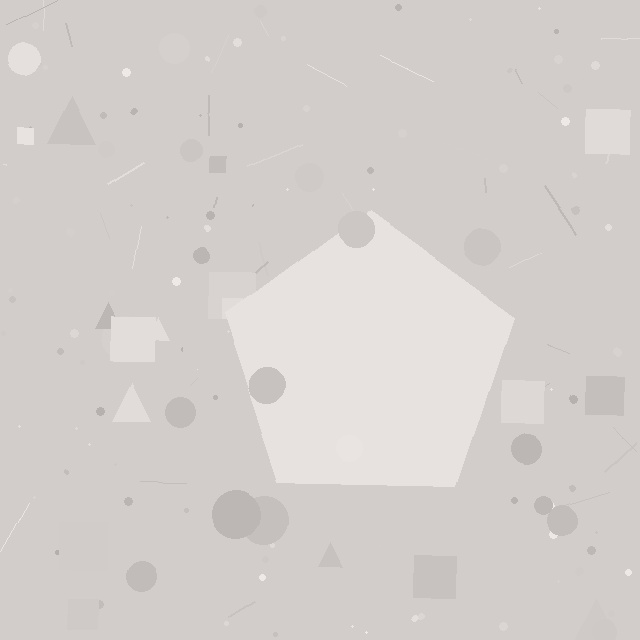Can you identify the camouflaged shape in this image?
The camouflaged shape is a pentagon.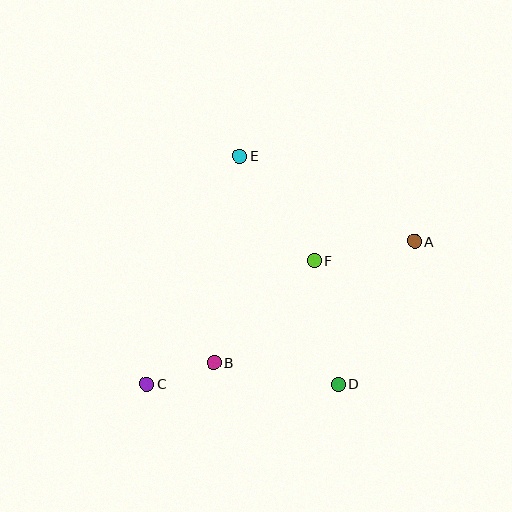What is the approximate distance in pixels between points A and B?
The distance between A and B is approximately 235 pixels.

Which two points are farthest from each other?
Points A and C are farthest from each other.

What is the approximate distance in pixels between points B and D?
The distance between B and D is approximately 127 pixels.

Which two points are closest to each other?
Points B and C are closest to each other.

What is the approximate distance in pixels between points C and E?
The distance between C and E is approximately 246 pixels.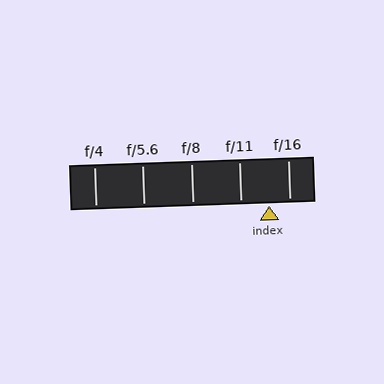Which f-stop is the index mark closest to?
The index mark is closest to f/16.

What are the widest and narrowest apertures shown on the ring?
The widest aperture shown is f/4 and the narrowest is f/16.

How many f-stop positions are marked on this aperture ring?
There are 5 f-stop positions marked.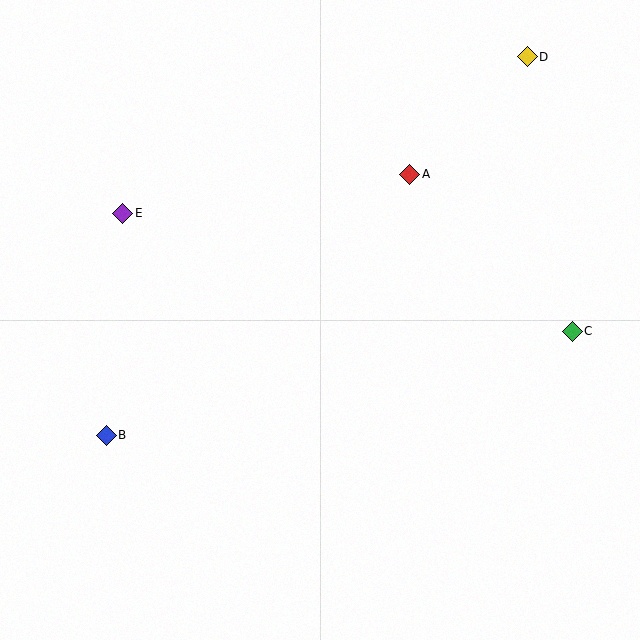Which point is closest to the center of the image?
Point A at (410, 174) is closest to the center.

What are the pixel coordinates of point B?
Point B is at (106, 435).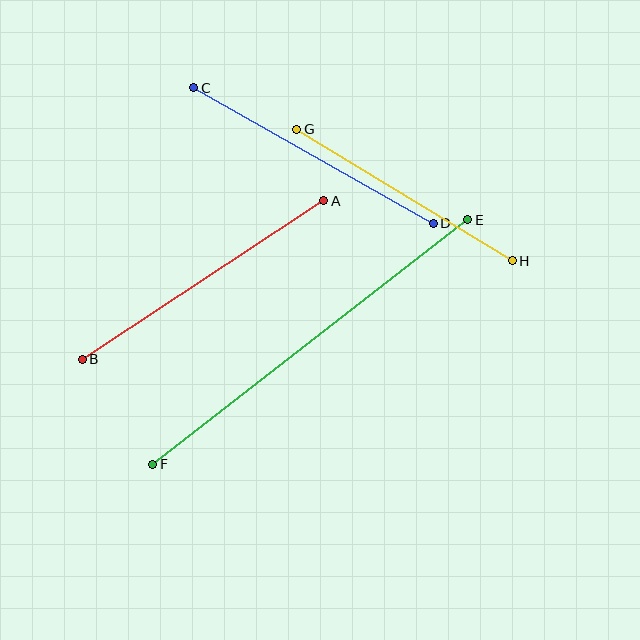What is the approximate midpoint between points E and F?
The midpoint is at approximately (310, 342) pixels.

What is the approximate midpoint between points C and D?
The midpoint is at approximately (313, 156) pixels.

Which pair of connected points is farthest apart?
Points E and F are farthest apart.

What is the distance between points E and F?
The distance is approximately 399 pixels.